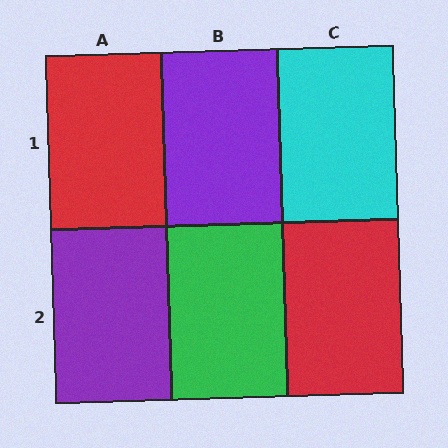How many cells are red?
2 cells are red.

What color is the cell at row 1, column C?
Cyan.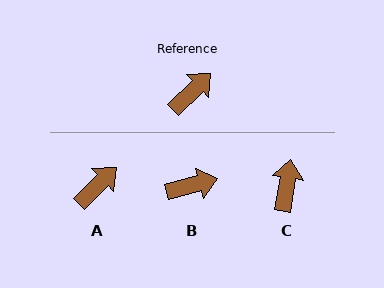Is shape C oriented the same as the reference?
No, it is off by about 36 degrees.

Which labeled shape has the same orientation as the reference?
A.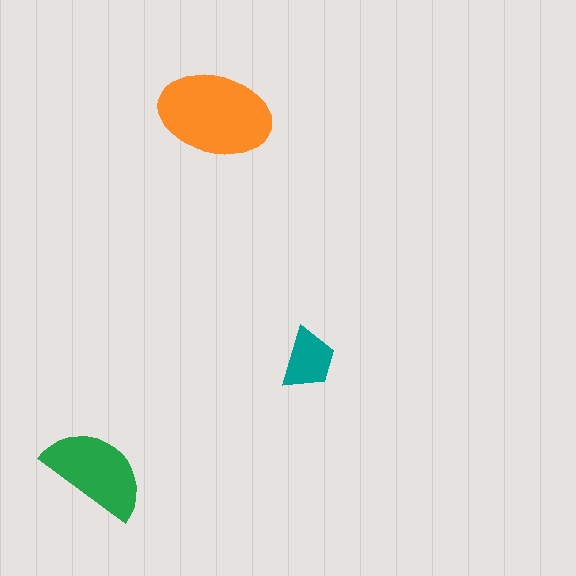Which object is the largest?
The orange ellipse.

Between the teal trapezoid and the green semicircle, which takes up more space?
The green semicircle.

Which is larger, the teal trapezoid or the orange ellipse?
The orange ellipse.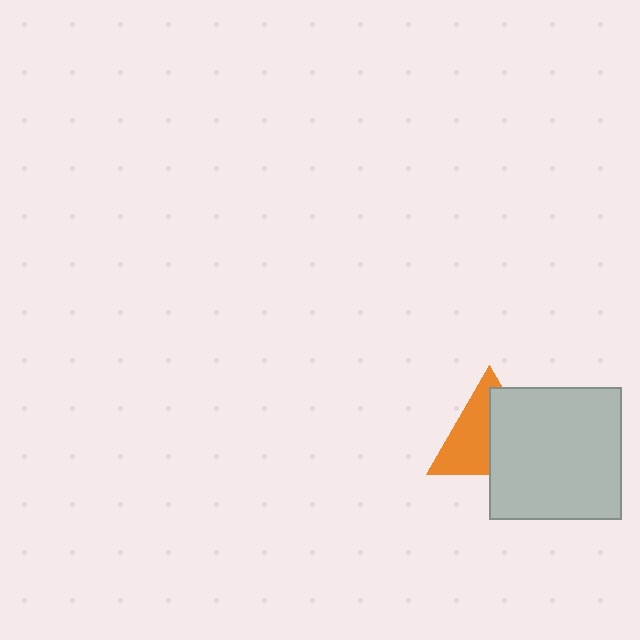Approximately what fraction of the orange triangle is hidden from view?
Roughly 48% of the orange triangle is hidden behind the light gray square.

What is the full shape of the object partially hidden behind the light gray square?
The partially hidden object is an orange triangle.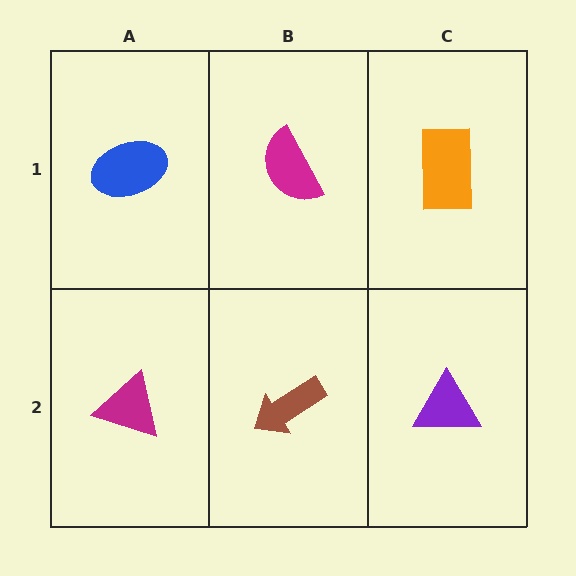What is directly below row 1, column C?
A purple triangle.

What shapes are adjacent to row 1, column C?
A purple triangle (row 2, column C), a magenta semicircle (row 1, column B).